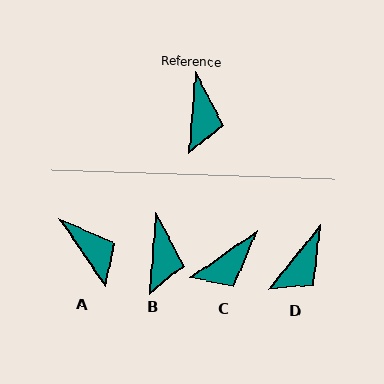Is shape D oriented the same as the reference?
No, it is off by about 34 degrees.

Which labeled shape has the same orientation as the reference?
B.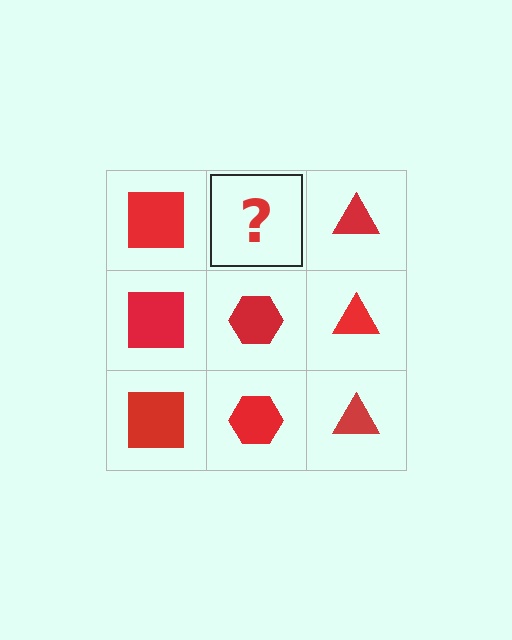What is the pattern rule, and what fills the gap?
The rule is that each column has a consistent shape. The gap should be filled with a red hexagon.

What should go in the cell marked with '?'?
The missing cell should contain a red hexagon.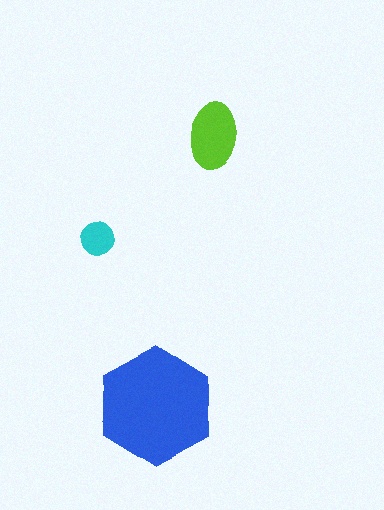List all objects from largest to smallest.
The blue hexagon, the lime ellipse, the cyan circle.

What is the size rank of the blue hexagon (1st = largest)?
1st.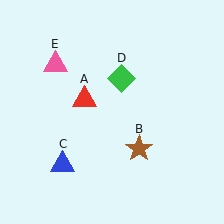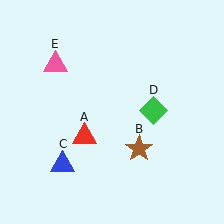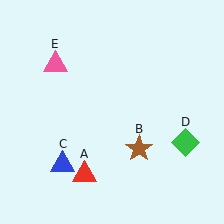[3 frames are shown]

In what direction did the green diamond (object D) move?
The green diamond (object D) moved down and to the right.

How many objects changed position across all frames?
2 objects changed position: red triangle (object A), green diamond (object D).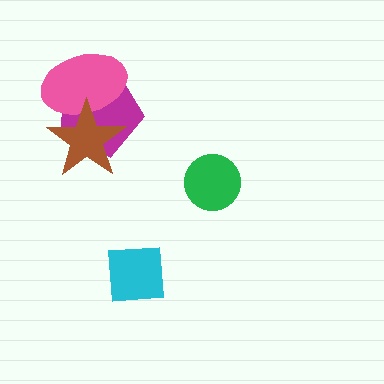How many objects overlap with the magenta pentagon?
2 objects overlap with the magenta pentagon.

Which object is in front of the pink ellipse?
The brown star is in front of the pink ellipse.